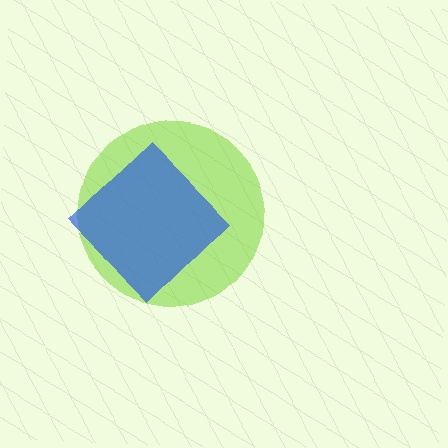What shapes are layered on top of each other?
The layered shapes are: a lime circle, a blue diamond.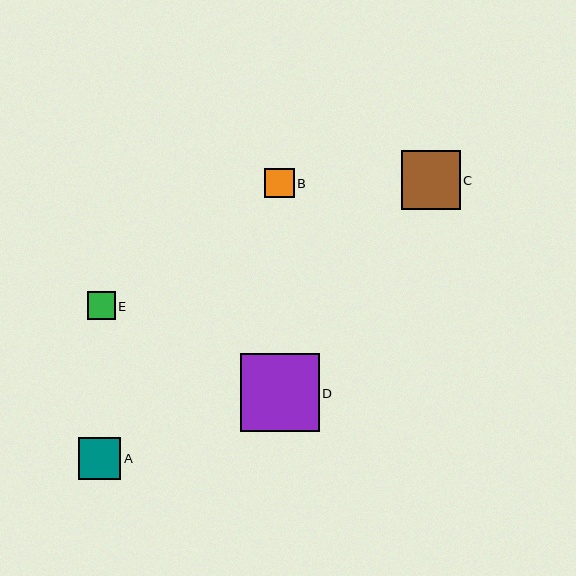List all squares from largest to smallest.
From largest to smallest: D, C, A, B, E.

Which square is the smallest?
Square E is the smallest with a size of approximately 27 pixels.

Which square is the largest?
Square D is the largest with a size of approximately 79 pixels.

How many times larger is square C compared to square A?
Square C is approximately 1.4 times the size of square A.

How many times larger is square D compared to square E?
Square D is approximately 2.9 times the size of square E.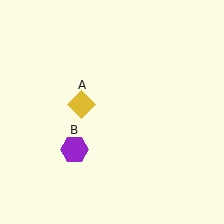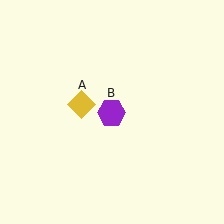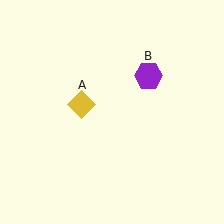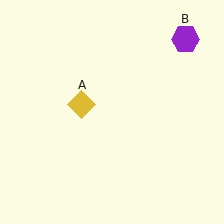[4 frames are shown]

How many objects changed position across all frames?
1 object changed position: purple hexagon (object B).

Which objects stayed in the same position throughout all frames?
Yellow diamond (object A) remained stationary.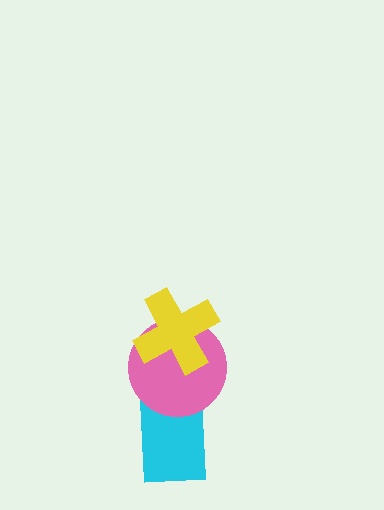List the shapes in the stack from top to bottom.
From top to bottom: the yellow cross, the pink circle, the cyan rectangle.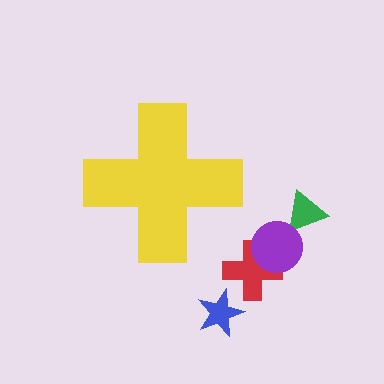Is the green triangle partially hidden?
No, the green triangle is fully visible.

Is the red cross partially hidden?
No, the red cross is fully visible.